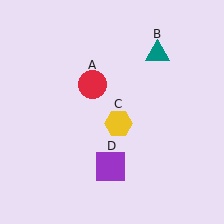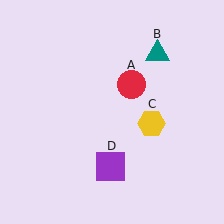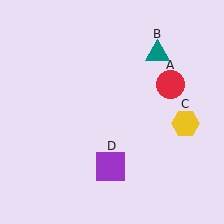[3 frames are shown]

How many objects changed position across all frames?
2 objects changed position: red circle (object A), yellow hexagon (object C).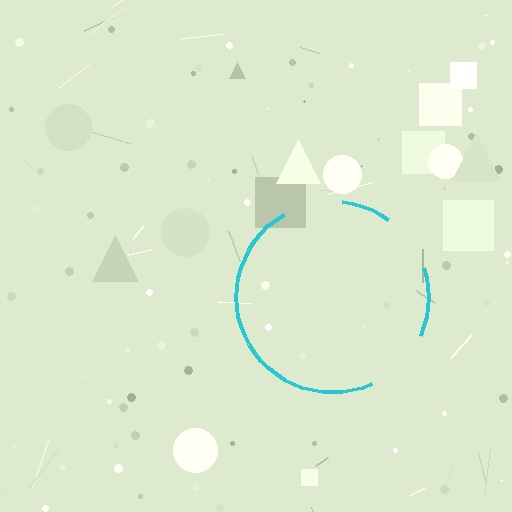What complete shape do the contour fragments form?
The contour fragments form a circle.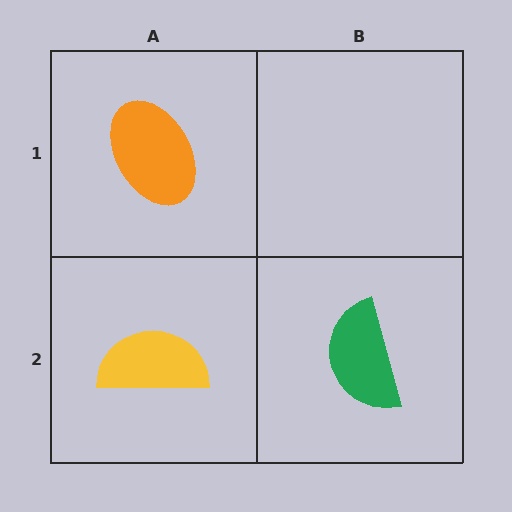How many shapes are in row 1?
1 shape.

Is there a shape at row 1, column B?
No, that cell is empty.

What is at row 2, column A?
A yellow semicircle.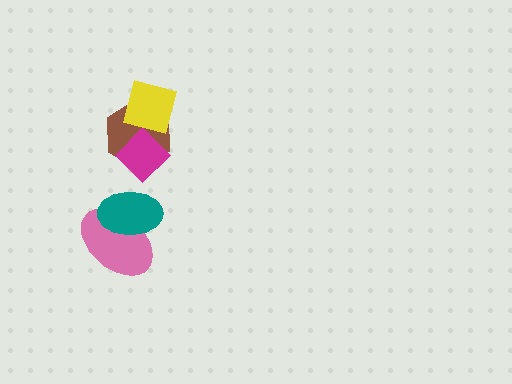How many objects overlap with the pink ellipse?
1 object overlaps with the pink ellipse.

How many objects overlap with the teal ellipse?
1 object overlaps with the teal ellipse.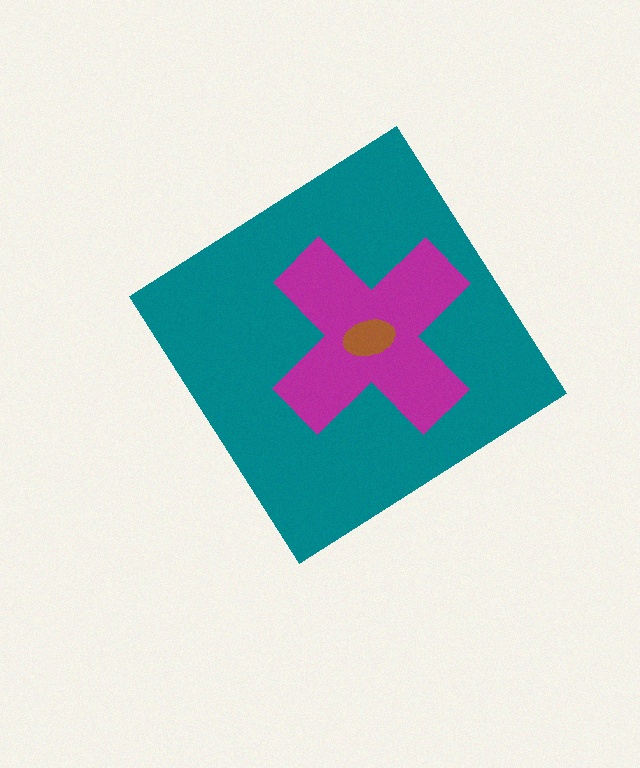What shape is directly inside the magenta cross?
The brown ellipse.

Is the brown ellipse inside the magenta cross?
Yes.